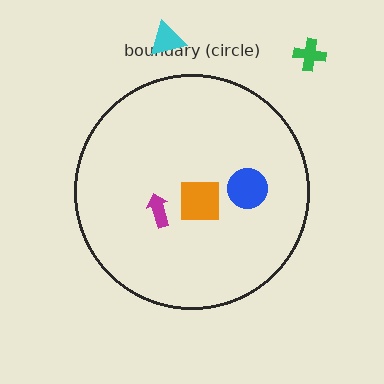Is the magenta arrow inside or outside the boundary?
Inside.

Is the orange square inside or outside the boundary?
Inside.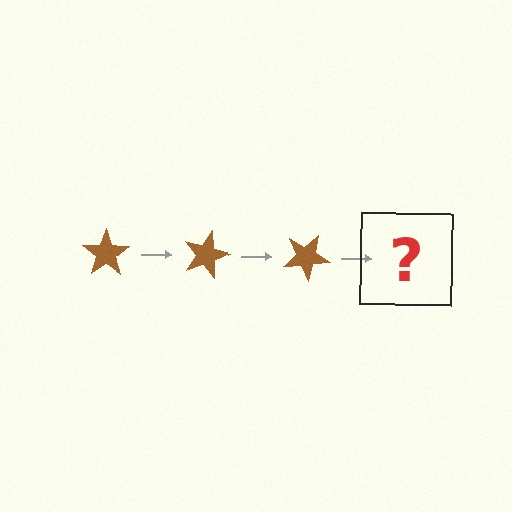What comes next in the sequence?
The next element should be a brown star rotated 45 degrees.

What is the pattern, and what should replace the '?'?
The pattern is that the star rotates 15 degrees each step. The '?' should be a brown star rotated 45 degrees.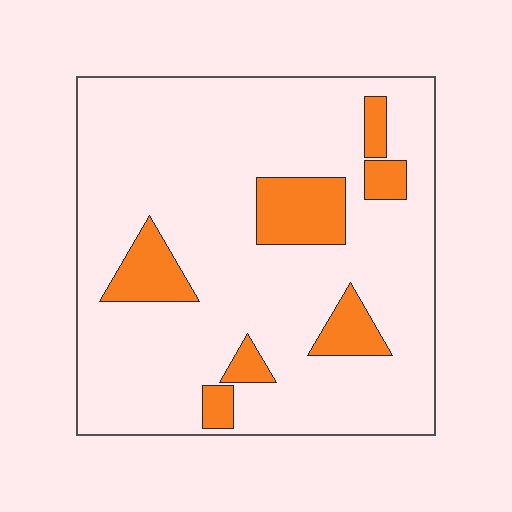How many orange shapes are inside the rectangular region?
7.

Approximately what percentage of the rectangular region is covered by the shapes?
Approximately 15%.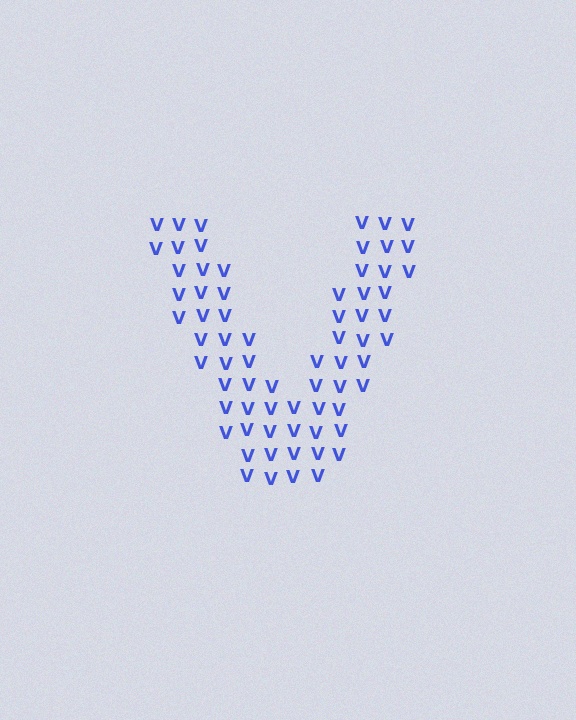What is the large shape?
The large shape is the letter V.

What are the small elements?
The small elements are letter V's.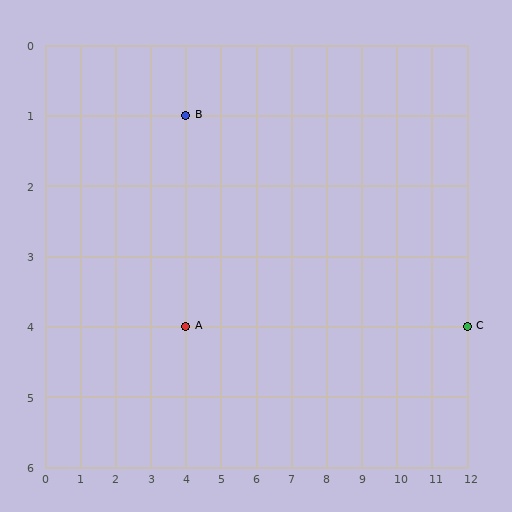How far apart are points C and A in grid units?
Points C and A are 8 columns apart.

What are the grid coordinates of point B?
Point B is at grid coordinates (4, 1).